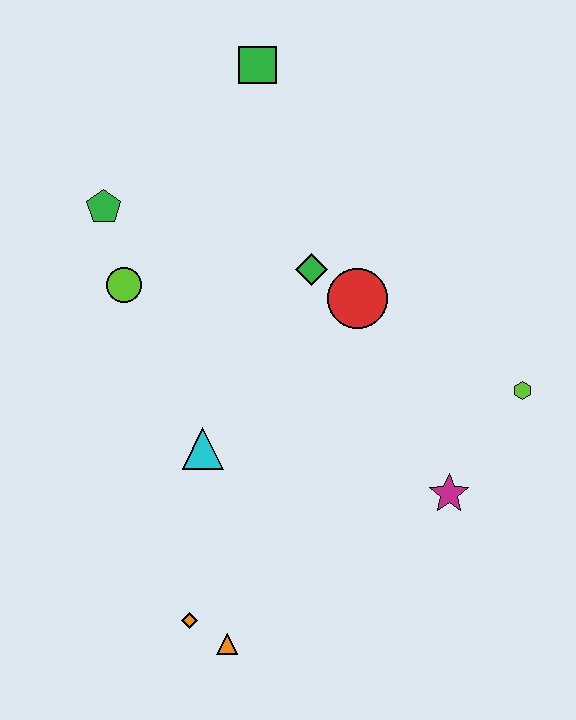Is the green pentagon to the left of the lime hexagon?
Yes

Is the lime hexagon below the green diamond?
Yes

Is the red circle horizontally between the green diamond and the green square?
No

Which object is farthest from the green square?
The orange triangle is farthest from the green square.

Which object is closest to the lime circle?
The green pentagon is closest to the lime circle.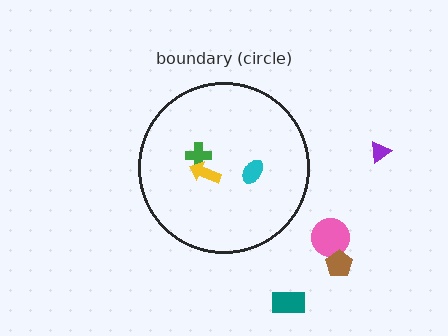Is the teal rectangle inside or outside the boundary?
Outside.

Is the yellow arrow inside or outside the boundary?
Inside.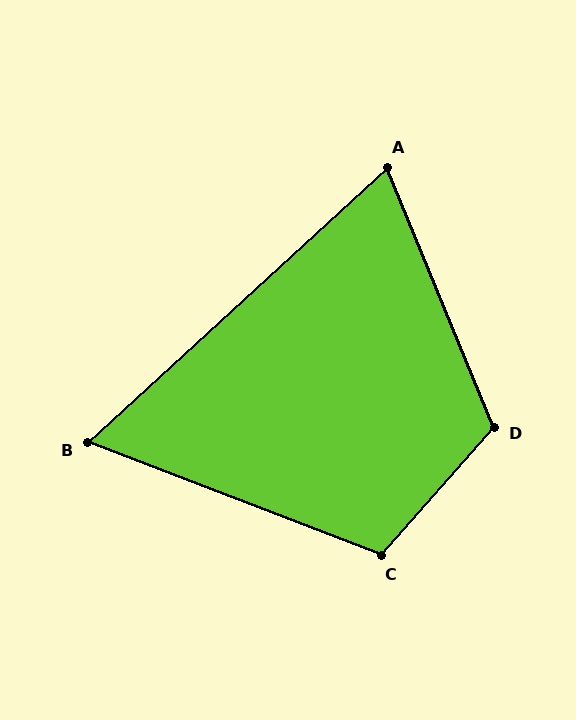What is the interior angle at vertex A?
Approximately 70 degrees (acute).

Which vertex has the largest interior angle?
D, at approximately 117 degrees.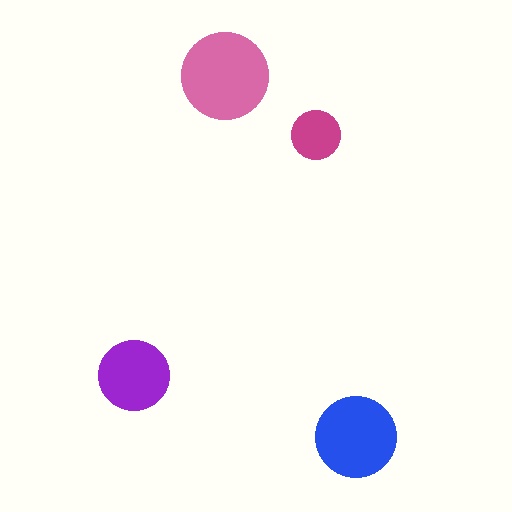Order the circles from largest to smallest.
the pink one, the blue one, the purple one, the magenta one.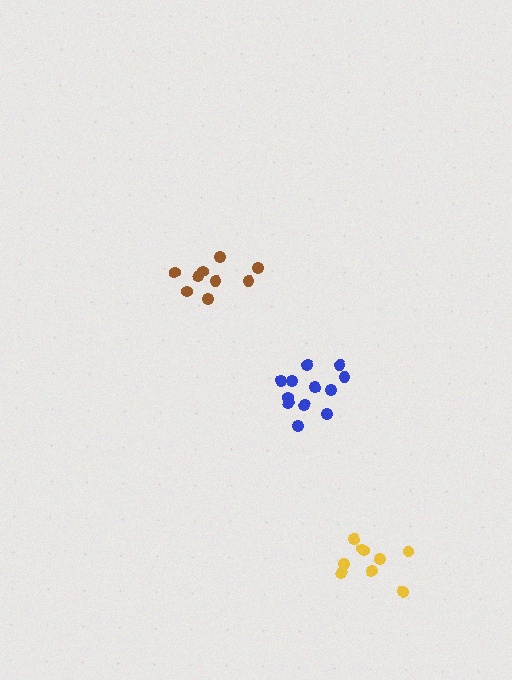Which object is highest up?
The brown cluster is topmost.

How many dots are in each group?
Group 1: 12 dots, Group 2: 10 dots, Group 3: 9 dots (31 total).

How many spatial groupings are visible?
There are 3 spatial groupings.